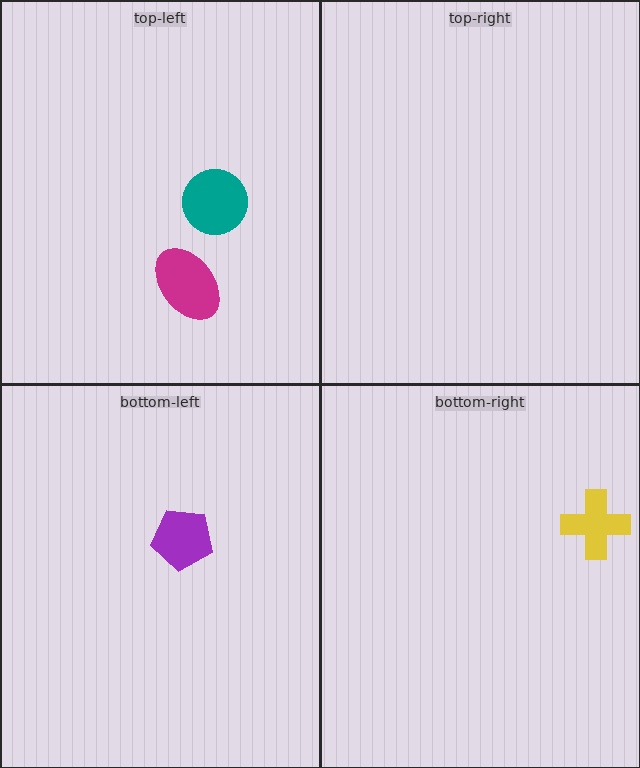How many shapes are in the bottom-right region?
1.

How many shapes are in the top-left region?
2.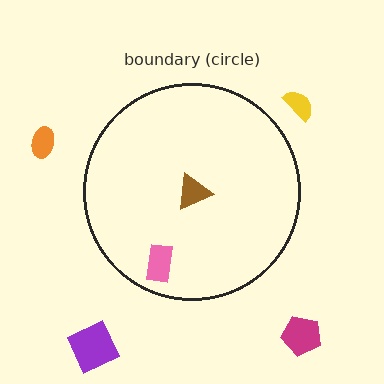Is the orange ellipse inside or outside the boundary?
Outside.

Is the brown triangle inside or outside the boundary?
Inside.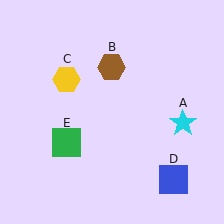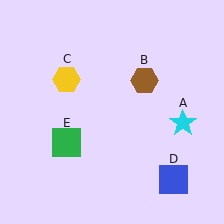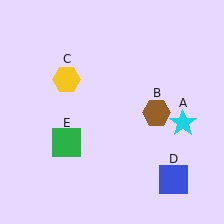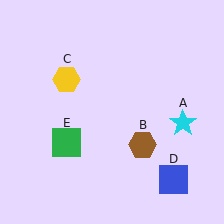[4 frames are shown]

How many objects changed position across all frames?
1 object changed position: brown hexagon (object B).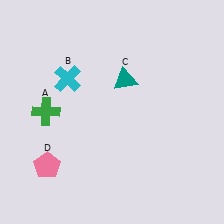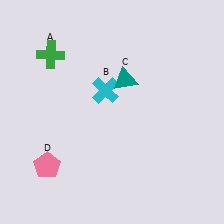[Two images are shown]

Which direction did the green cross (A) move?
The green cross (A) moved up.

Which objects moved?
The objects that moved are: the green cross (A), the cyan cross (B).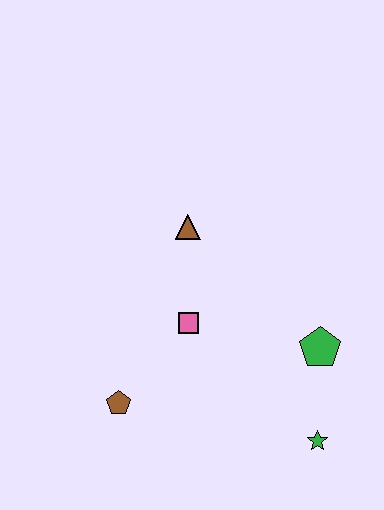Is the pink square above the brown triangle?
No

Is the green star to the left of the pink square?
No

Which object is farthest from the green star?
The brown triangle is farthest from the green star.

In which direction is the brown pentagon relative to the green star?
The brown pentagon is to the left of the green star.